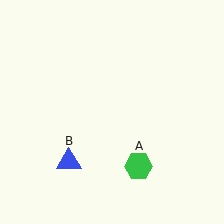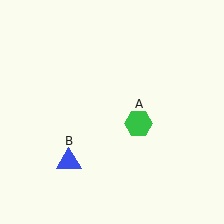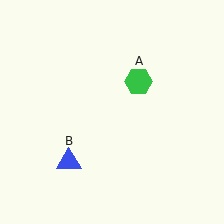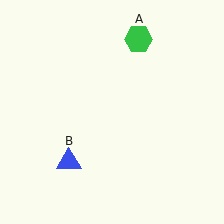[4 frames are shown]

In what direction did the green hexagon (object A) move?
The green hexagon (object A) moved up.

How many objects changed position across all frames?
1 object changed position: green hexagon (object A).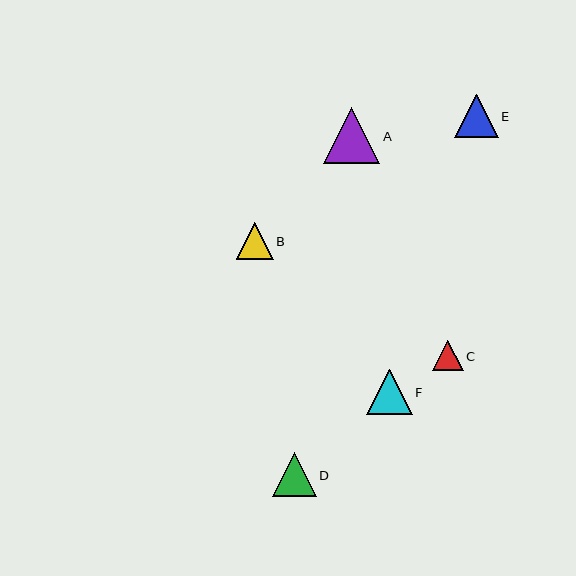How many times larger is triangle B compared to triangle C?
Triangle B is approximately 1.2 times the size of triangle C.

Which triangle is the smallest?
Triangle C is the smallest with a size of approximately 30 pixels.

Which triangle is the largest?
Triangle A is the largest with a size of approximately 56 pixels.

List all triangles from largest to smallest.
From largest to smallest: A, F, D, E, B, C.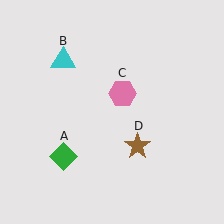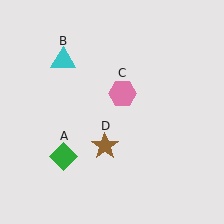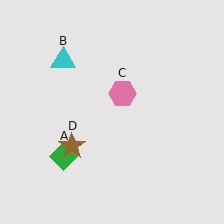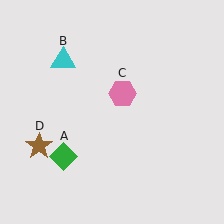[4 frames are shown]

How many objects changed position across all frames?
1 object changed position: brown star (object D).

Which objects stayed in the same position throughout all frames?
Green diamond (object A) and cyan triangle (object B) and pink hexagon (object C) remained stationary.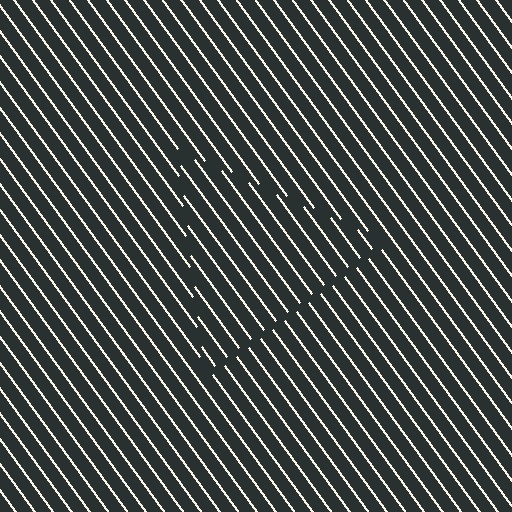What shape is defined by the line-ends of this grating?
An illusory triangle. The interior of the shape contains the same grating, shifted by half a period — the contour is defined by the phase discontinuity where line-ends from the inner and outer gratings abut.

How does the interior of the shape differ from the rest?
The interior of the shape contains the same grating, shifted by half a period — the contour is defined by the phase discontinuity where line-ends from the inner and outer gratings abut.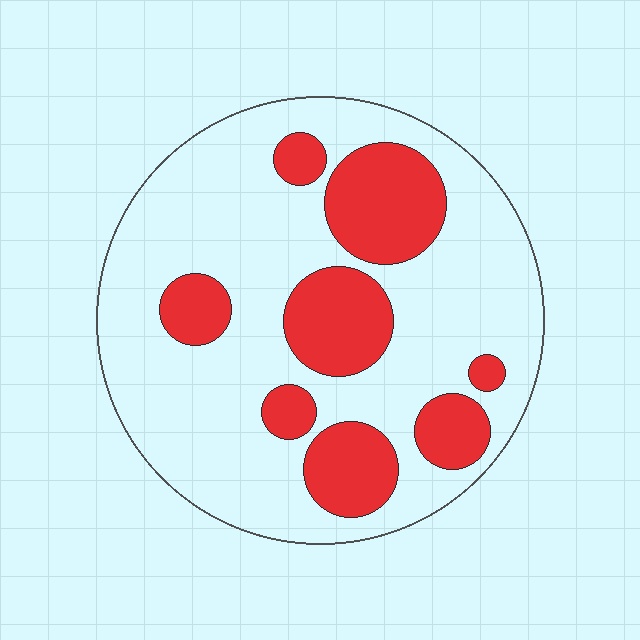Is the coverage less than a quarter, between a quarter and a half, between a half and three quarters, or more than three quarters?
Between a quarter and a half.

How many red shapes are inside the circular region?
8.